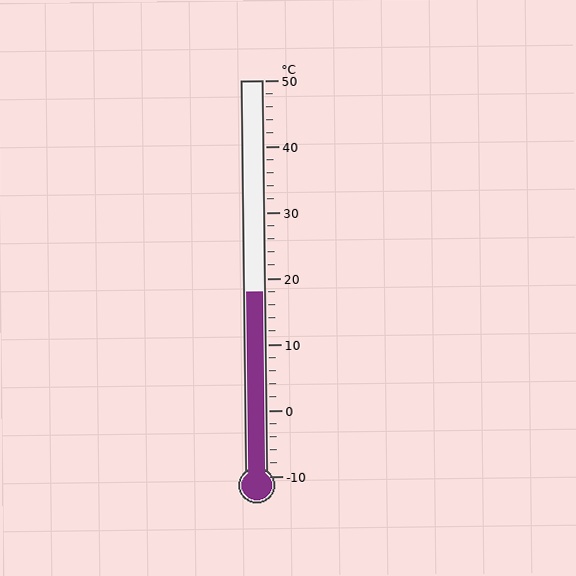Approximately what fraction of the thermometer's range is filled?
The thermometer is filled to approximately 45% of its range.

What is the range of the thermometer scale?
The thermometer scale ranges from -10°C to 50°C.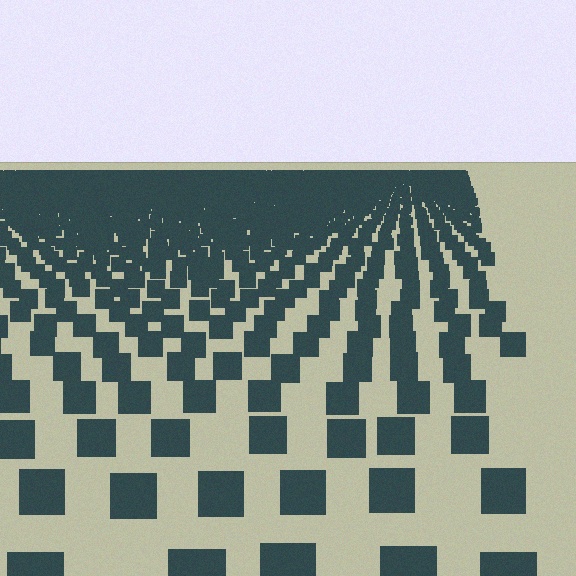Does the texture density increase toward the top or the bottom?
Density increases toward the top.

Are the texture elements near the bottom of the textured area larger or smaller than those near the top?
Larger. Near the bottom, elements are closer to the viewer and appear at a bigger on-screen size.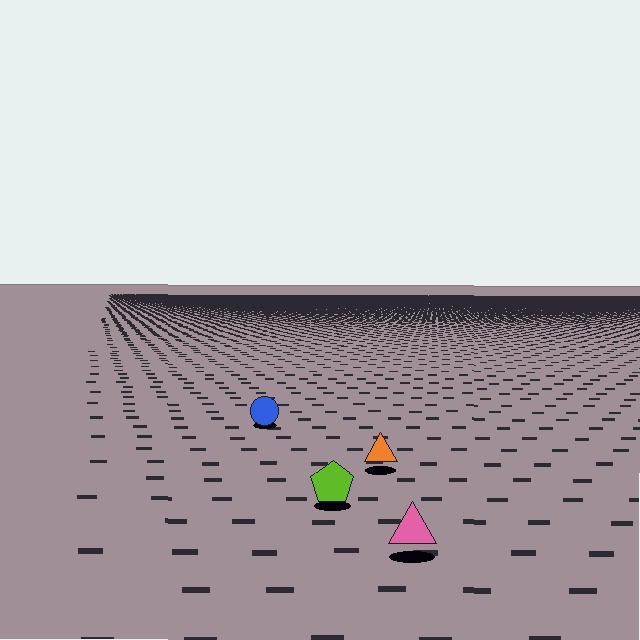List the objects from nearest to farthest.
From nearest to farthest: the pink triangle, the lime pentagon, the orange triangle, the blue circle.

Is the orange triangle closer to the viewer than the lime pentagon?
No. The lime pentagon is closer — you can tell from the texture gradient: the ground texture is coarser near it.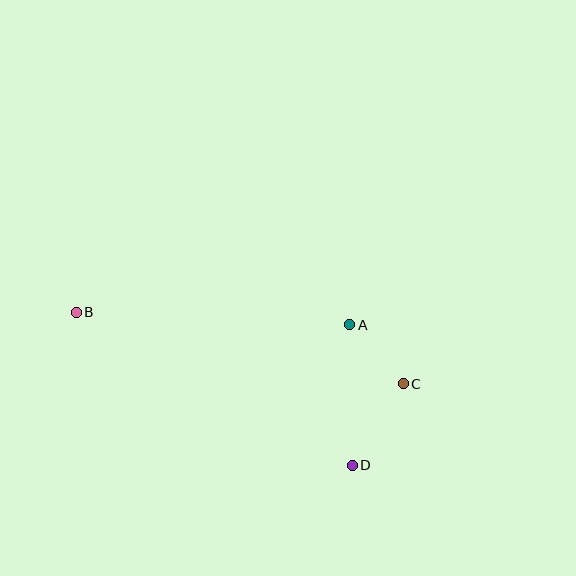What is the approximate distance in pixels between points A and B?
The distance between A and B is approximately 274 pixels.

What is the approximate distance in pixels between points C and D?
The distance between C and D is approximately 96 pixels.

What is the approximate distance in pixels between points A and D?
The distance between A and D is approximately 140 pixels.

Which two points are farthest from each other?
Points B and C are farthest from each other.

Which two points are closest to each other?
Points A and C are closest to each other.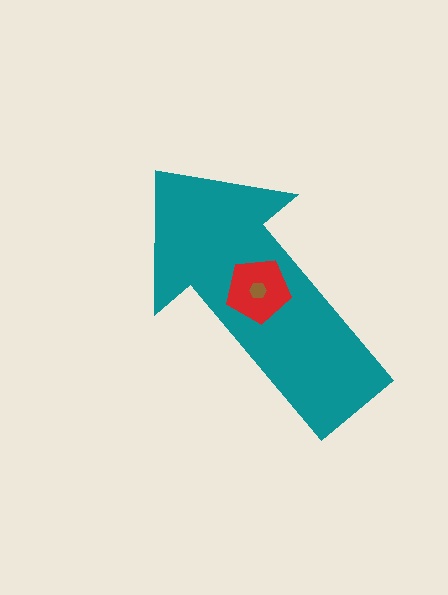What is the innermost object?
The brown hexagon.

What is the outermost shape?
The teal arrow.